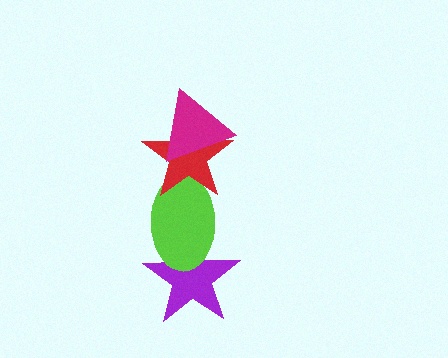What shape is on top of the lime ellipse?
The red star is on top of the lime ellipse.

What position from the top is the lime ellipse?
The lime ellipse is 3rd from the top.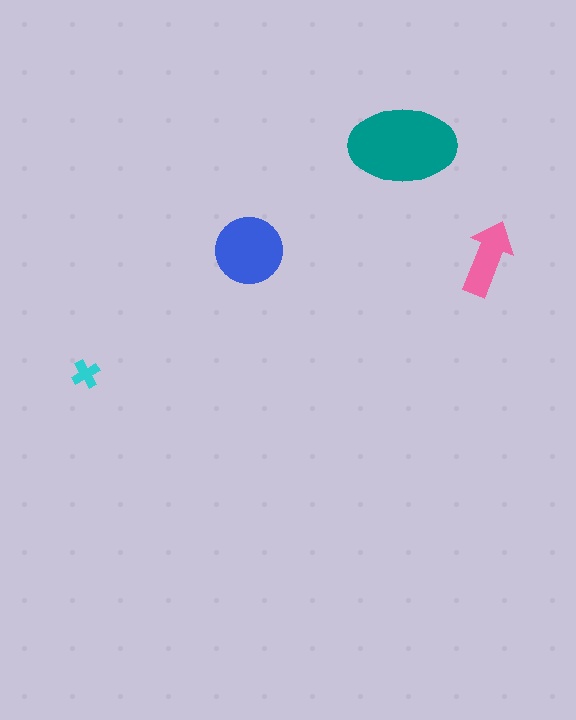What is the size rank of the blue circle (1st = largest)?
2nd.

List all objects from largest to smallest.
The teal ellipse, the blue circle, the pink arrow, the cyan cross.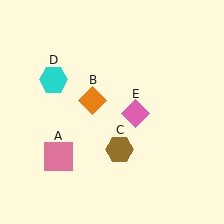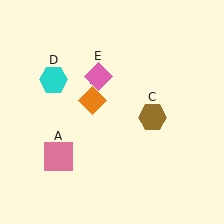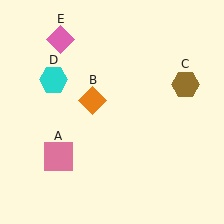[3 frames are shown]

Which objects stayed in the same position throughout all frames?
Pink square (object A) and orange diamond (object B) and cyan hexagon (object D) remained stationary.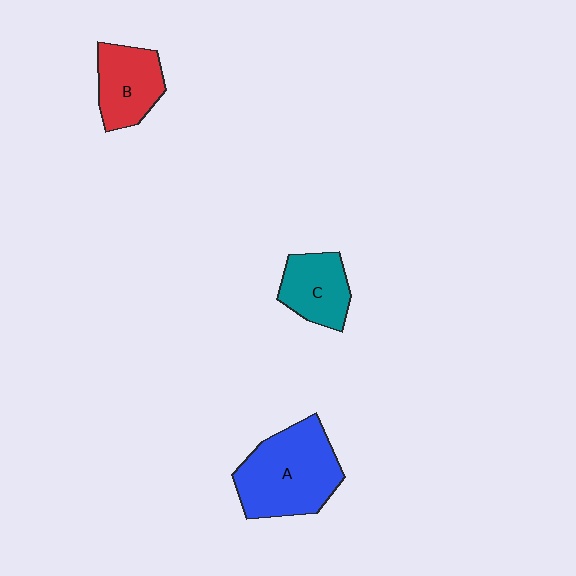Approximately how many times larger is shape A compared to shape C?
Approximately 1.8 times.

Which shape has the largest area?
Shape A (blue).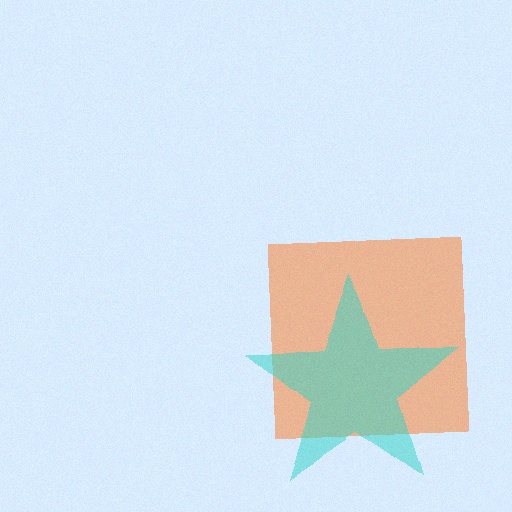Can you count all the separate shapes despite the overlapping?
Yes, there are 2 separate shapes.